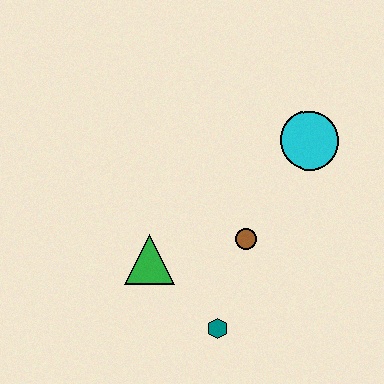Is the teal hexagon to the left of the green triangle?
No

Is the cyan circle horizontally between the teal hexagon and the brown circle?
No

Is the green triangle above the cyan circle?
No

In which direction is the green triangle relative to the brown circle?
The green triangle is to the left of the brown circle.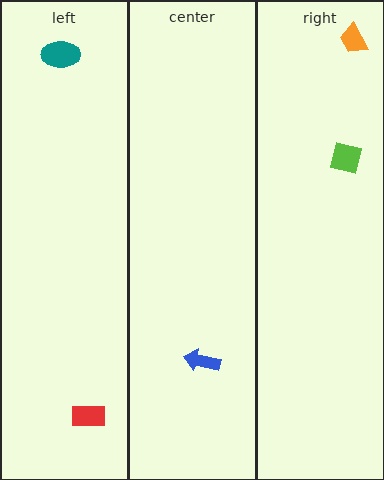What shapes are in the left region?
The red rectangle, the teal ellipse.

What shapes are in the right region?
The lime square, the orange trapezoid.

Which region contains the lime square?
The right region.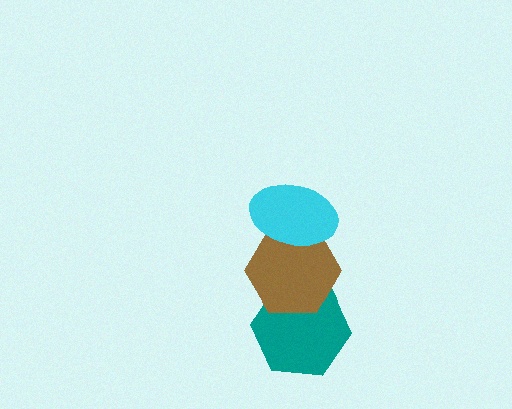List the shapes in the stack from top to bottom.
From top to bottom: the cyan ellipse, the brown hexagon, the teal hexagon.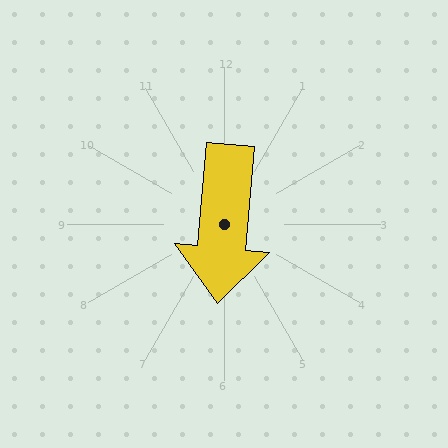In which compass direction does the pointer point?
South.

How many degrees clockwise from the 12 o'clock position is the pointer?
Approximately 185 degrees.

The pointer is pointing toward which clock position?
Roughly 6 o'clock.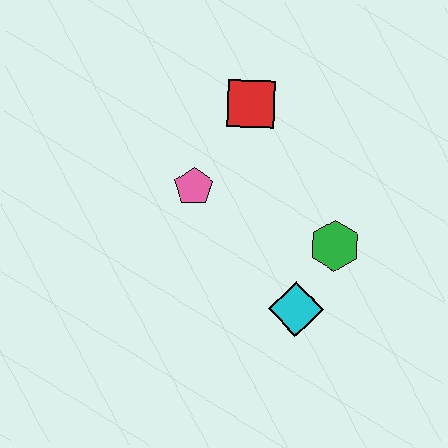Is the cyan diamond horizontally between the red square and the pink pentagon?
No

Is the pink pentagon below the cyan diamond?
No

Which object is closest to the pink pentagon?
The red square is closest to the pink pentagon.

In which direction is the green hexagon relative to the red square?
The green hexagon is below the red square.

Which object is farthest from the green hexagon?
The red square is farthest from the green hexagon.